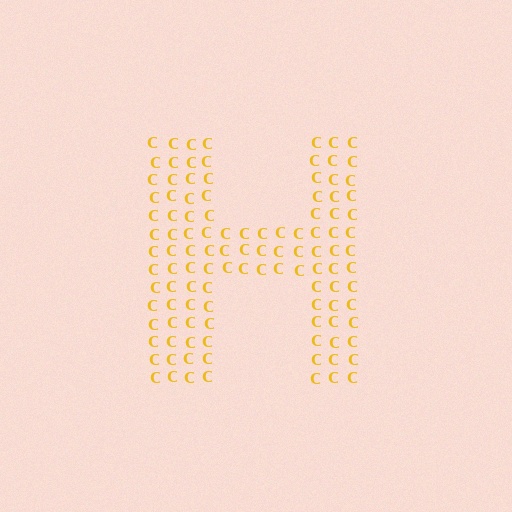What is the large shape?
The large shape is the letter H.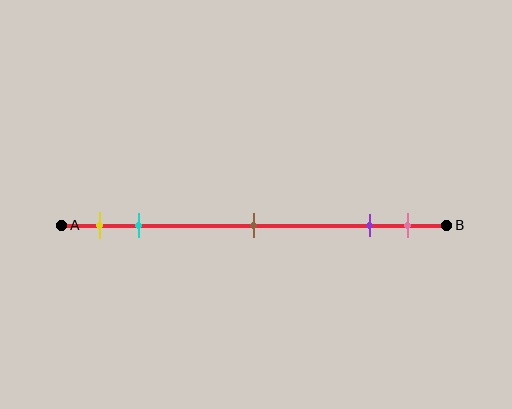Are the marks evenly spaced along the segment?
No, the marks are not evenly spaced.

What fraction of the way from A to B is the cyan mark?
The cyan mark is approximately 20% (0.2) of the way from A to B.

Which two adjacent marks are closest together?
The purple and pink marks are the closest adjacent pair.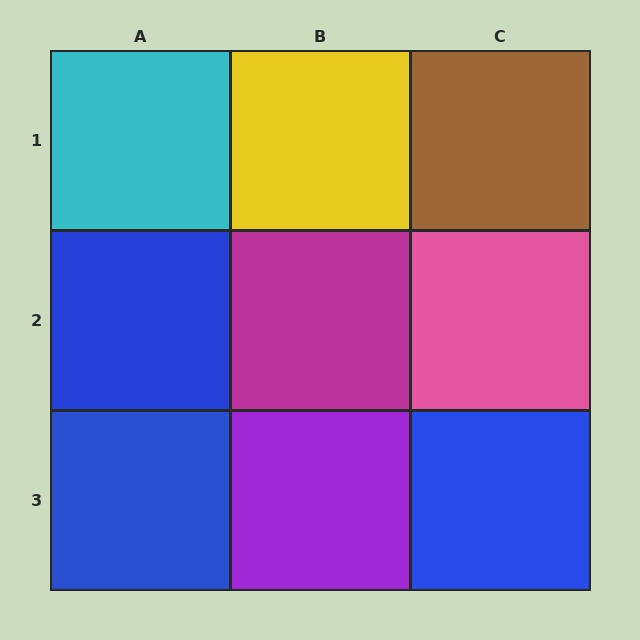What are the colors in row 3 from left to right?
Blue, purple, blue.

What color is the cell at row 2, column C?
Pink.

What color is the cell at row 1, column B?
Yellow.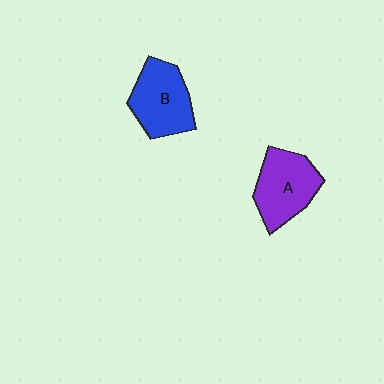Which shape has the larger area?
Shape B (blue).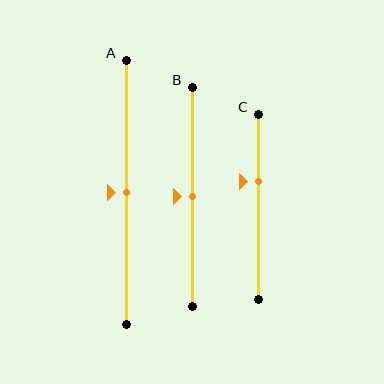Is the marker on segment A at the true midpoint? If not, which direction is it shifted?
Yes, the marker on segment A is at the true midpoint.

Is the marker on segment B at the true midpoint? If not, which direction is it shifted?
Yes, the marker on segment B is at the true midpoint.